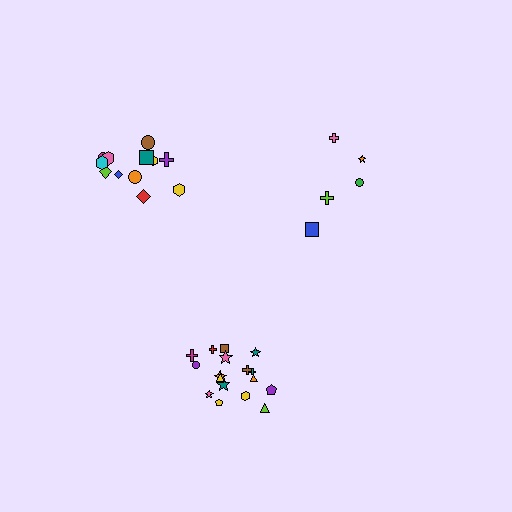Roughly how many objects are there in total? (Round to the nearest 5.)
Roughly 35 objects in total.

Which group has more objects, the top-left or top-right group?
The top-left group.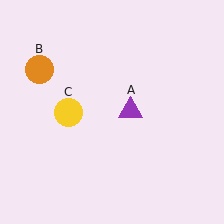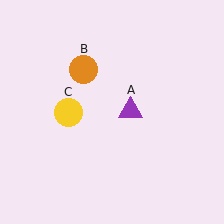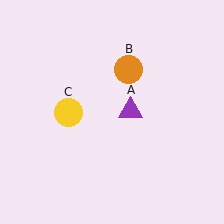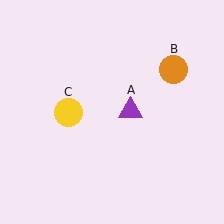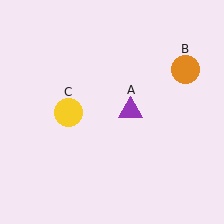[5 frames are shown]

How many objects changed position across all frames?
1 object changed position: orange circle (object B).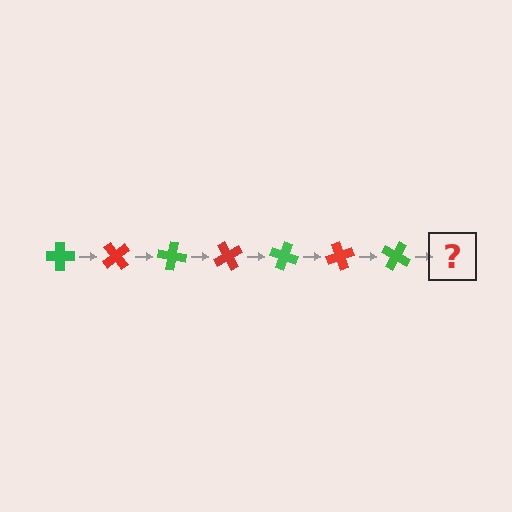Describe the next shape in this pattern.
It should be a red cross, rotated 350 degrees from the start.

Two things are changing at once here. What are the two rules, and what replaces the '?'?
The two rules are that it rotates 50 degrees each step and the color cycles through green and red. The '?' should be a red cross, rotated 350 degrees from the start.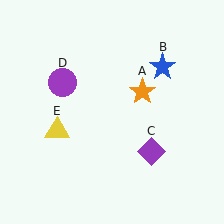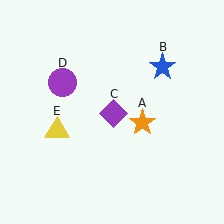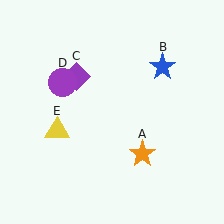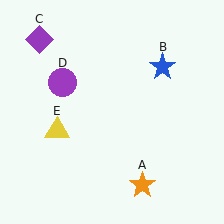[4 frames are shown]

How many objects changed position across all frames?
2 objects changed position: orange star (object A), purple diamond (object C).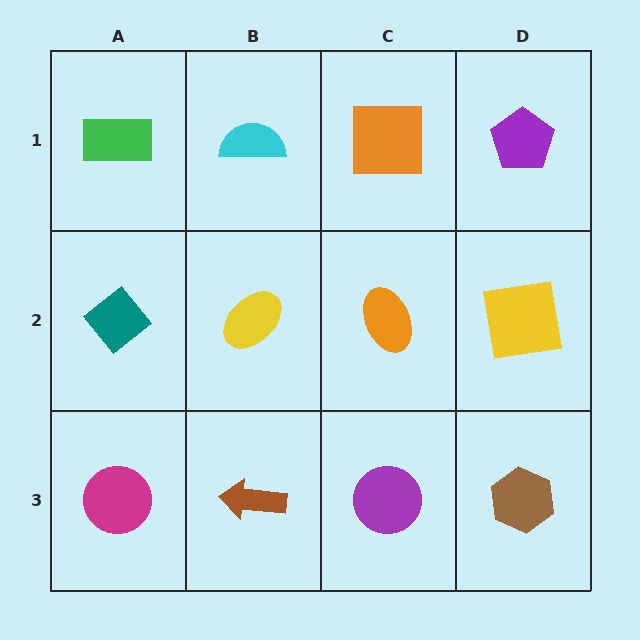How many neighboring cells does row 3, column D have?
2.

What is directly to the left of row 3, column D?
A purple circle.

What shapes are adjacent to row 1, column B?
A yellow ellipse (row 2, column B), a green rectangle (row 1, column A), an orange square (row 1, column C).